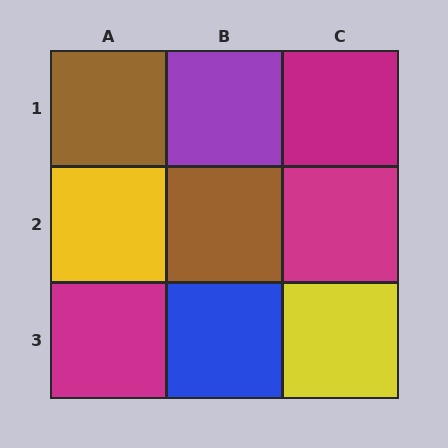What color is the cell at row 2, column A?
Yellow.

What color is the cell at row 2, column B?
Brown.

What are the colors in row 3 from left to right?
Magenta, blue, yellow.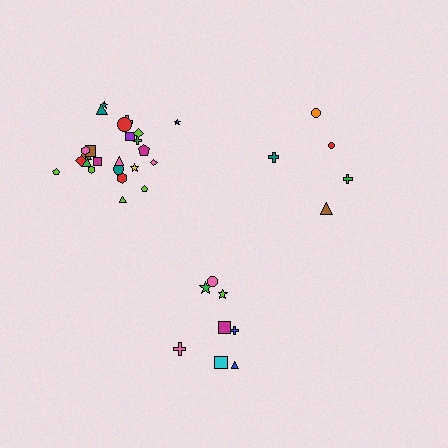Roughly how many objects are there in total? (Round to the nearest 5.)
Roughly 40 objects in total.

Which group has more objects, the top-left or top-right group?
The top-left group.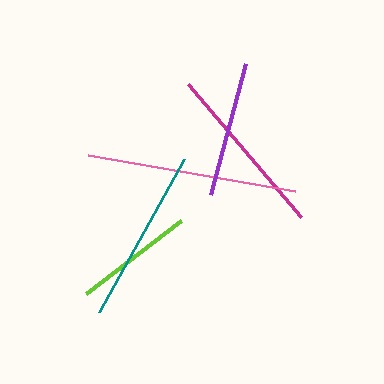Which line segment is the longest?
The pink line is the longest at approximately 210 pixels.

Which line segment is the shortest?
The lime line is the shortest at approximately 119 pixels.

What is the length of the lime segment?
The lime segment is approximately 119 pixels long.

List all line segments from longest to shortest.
From longest to shortest: pink, teal, magenta, purple, lime.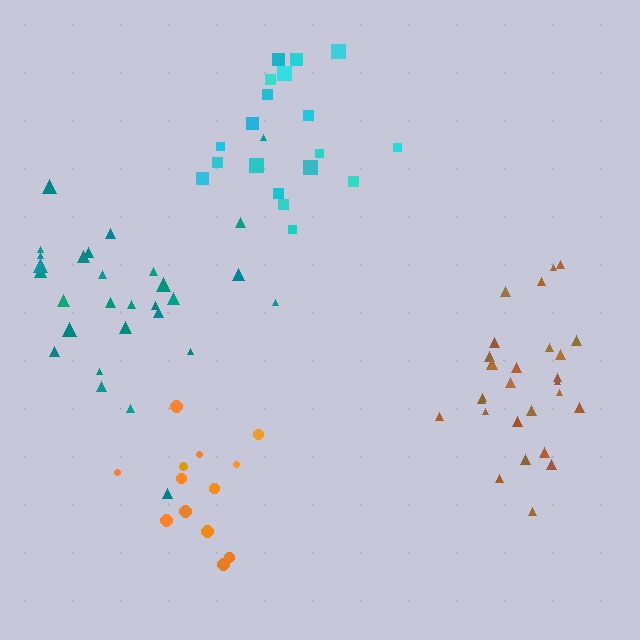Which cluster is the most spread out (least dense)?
Teal.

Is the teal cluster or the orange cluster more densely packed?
Orange.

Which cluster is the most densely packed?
Brown.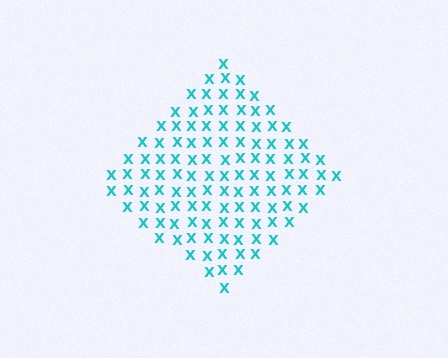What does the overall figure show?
The overall figure shows a diamond.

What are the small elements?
The small elements are letter X's.